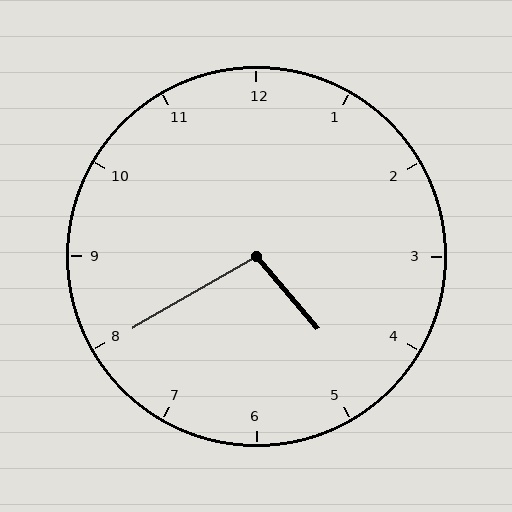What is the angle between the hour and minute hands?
Approximately 100 degrees.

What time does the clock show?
4:40.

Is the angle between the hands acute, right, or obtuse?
It is obtuse.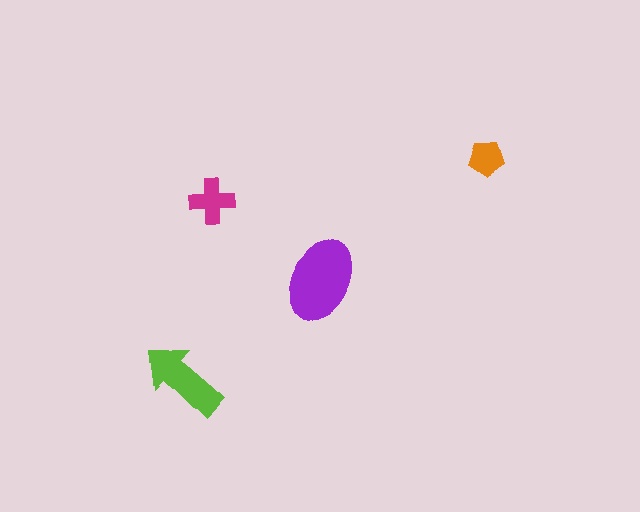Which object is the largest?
The purple ellipse.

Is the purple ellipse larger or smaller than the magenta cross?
Larger.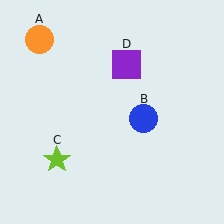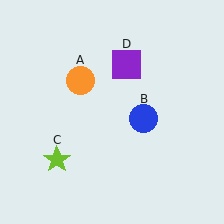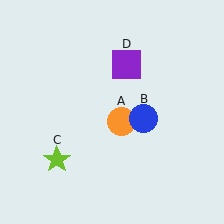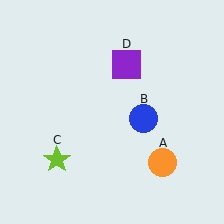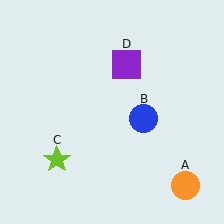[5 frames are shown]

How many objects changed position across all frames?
1 object changed position: orange circle (object A).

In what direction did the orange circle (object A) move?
The orange circle (object A) moved down and to the right.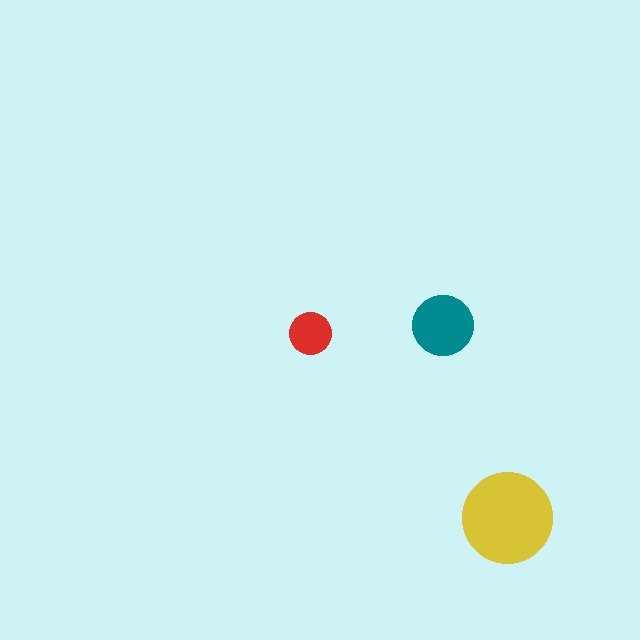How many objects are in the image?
There are 3 objects in the image.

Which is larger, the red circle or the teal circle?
The teal one.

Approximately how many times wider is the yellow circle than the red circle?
About 2 times wider.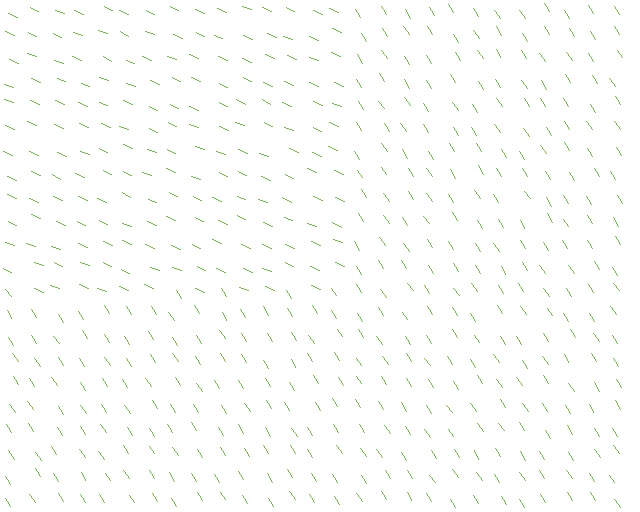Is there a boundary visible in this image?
Yes, there is a texture boundary formed by a change in line orientation.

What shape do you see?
I see a rectangle.